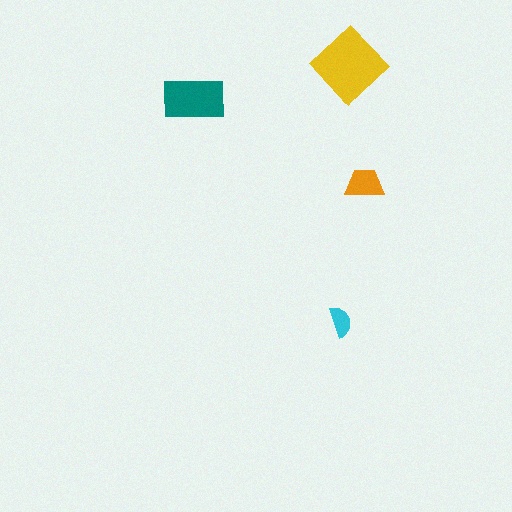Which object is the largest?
The yellow diamond.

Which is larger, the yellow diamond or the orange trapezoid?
The yellow diamond.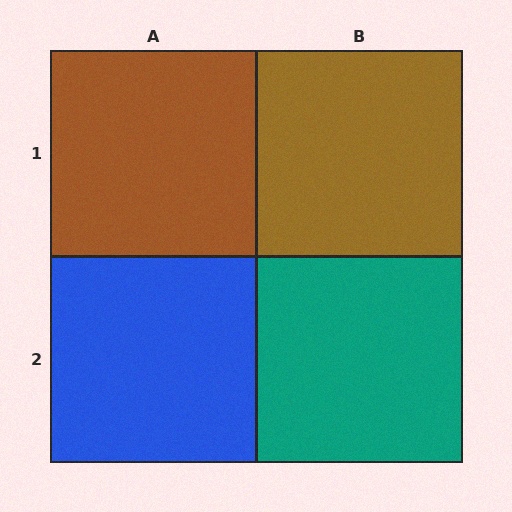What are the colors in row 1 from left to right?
Brown, brown.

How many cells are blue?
1 cell is blue.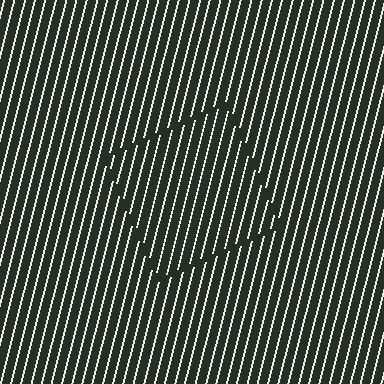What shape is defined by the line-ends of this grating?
An illusory square. The interior of the shape contains the same grating, shifted by half a period — the contour is defined by the phase discontinuity where line-ends from the inner and outer gratings abut.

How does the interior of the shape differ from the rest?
The interior of the shape contains the same grating, shifted by half a period — the contour is defined by the phase discontinuity where line-ends from the inner and outer gratings abut.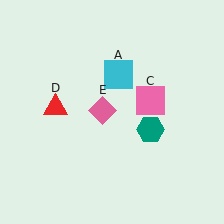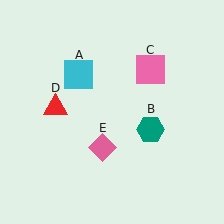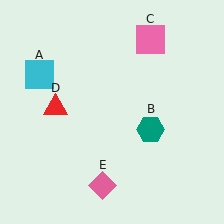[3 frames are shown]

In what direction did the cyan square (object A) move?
The cyan square (object A) moved left.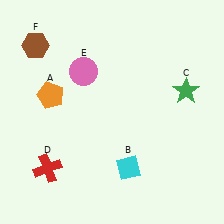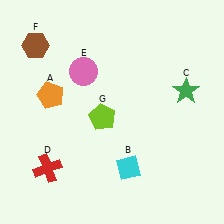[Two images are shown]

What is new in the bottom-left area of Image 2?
A lime pentagon (G) was added in the bottom-left area of Image 2.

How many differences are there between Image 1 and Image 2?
There is 1 difference between the two images.